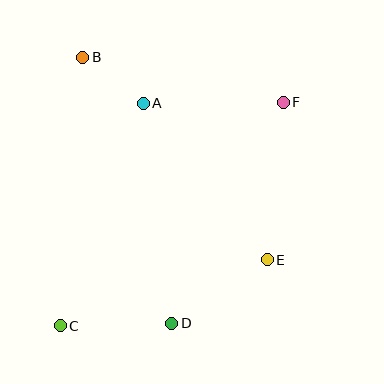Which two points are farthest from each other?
Points C and F are farthest from each other.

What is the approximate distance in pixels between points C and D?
The distance between C and D is approximately 111 pixels.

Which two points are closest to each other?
Points A and B are closest to each other.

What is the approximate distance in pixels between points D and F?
The distance between D and F is approximately 247 pixels.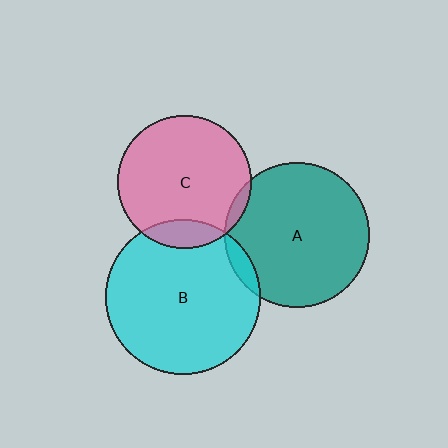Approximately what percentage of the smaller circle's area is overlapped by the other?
Approximately 15%.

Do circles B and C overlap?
Yes.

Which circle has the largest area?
Circle B (cyan).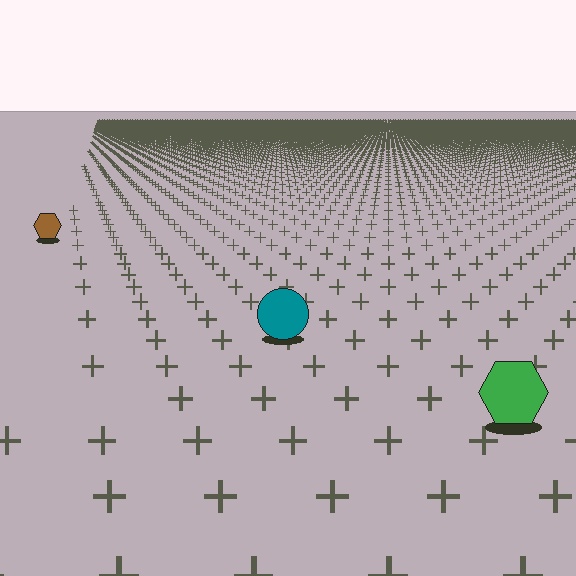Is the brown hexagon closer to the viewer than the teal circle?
No. The teal circle is closer — you can tell from the texture gradient: the ground texture is coarser near it.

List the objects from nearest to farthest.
From nearest to farthest: the green hexagon, the teal circle, the brown hexagon.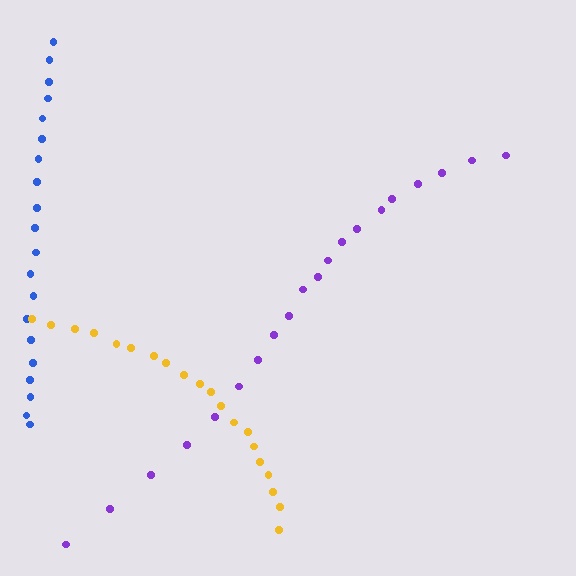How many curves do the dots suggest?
There are 3 distinct paths.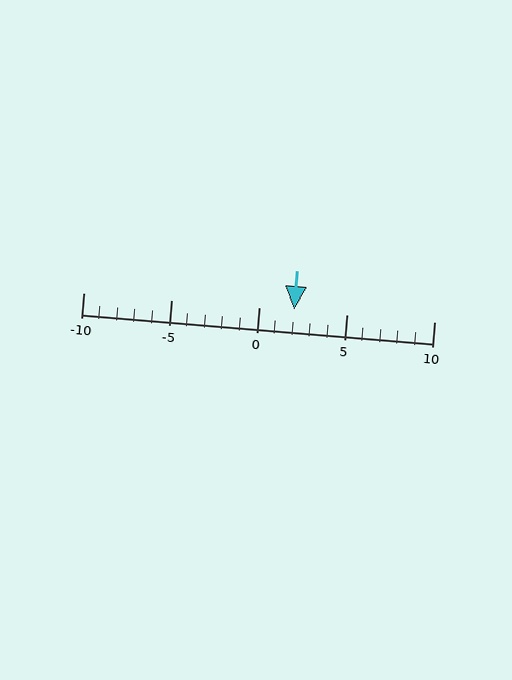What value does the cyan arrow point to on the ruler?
The cyan arrow points to approximately 2.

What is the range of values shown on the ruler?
The ruler shows values from -10 to 10.